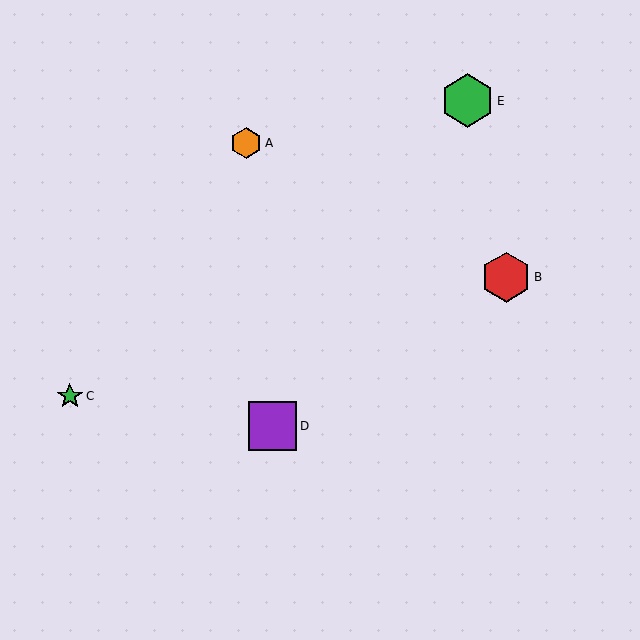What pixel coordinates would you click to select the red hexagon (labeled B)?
Click at (506, 277) to select the red hexagon B.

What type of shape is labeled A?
Shape A is an orange hexagon.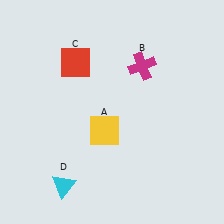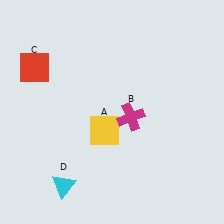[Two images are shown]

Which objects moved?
The objects that moved are: the magenta cross (B), the red square (C).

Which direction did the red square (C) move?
The red square (C) moved left.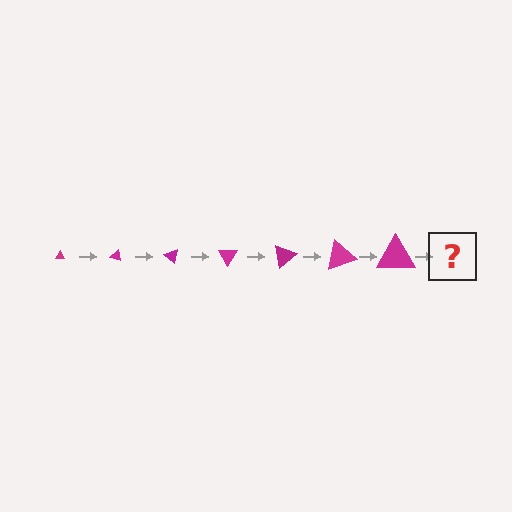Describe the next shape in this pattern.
It should be a triangle, larger than the previous one and rotated 140 degrees from the start.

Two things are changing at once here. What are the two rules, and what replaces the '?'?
The two rules are that the triangle grows larger each step and it rotates 20 degrees each step. The '?' should be a triangle, larger than the previous one and rotated 140 degrees from the start.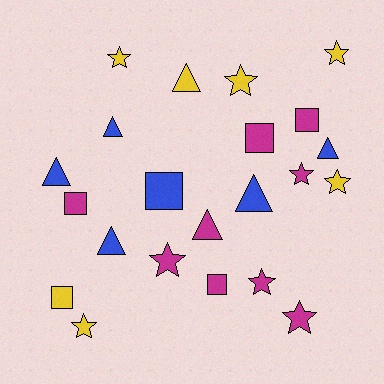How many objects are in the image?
There are 22 objects.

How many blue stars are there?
There are no blue stars.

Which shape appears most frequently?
Star, with 9 objects.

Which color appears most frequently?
Magenta, with 9 objects.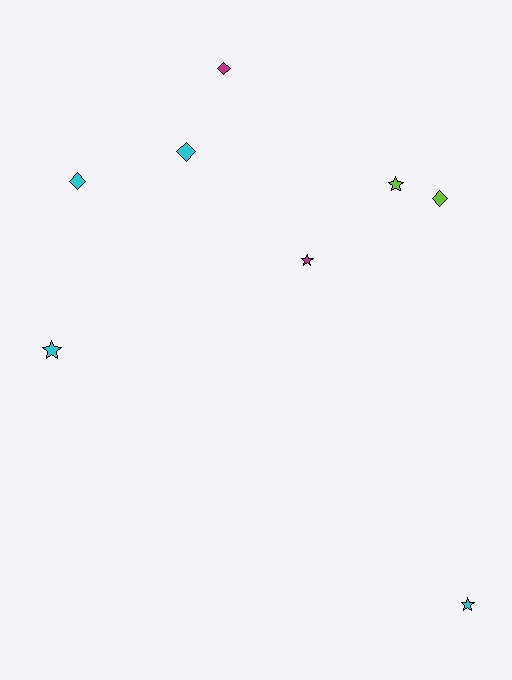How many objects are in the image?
There are 8 objects.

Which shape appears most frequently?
Star, with 4 objects.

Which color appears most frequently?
Cyan, with 4 objects.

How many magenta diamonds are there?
There is 1 magenta diamond.